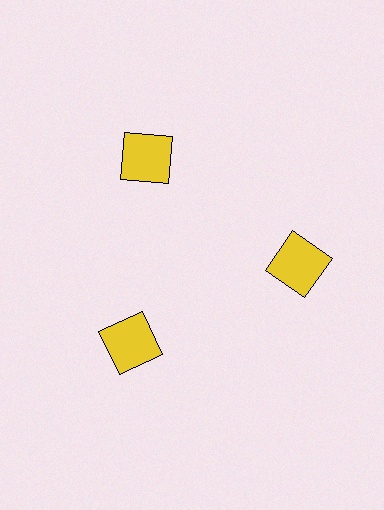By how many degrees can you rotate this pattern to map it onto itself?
The pattern maps onto itself every 120 degrees of rotation.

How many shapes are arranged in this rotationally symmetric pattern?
There are 3 shapes, arranged in 3 groups of 1.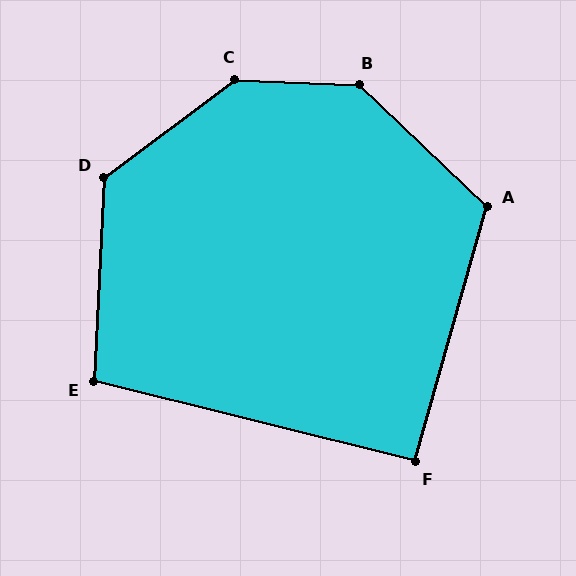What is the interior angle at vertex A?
Approximately 118 degrees (obtuse).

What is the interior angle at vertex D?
Approximately 129 degrees (obtuse).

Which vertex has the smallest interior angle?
F, at approximately 92 degrees.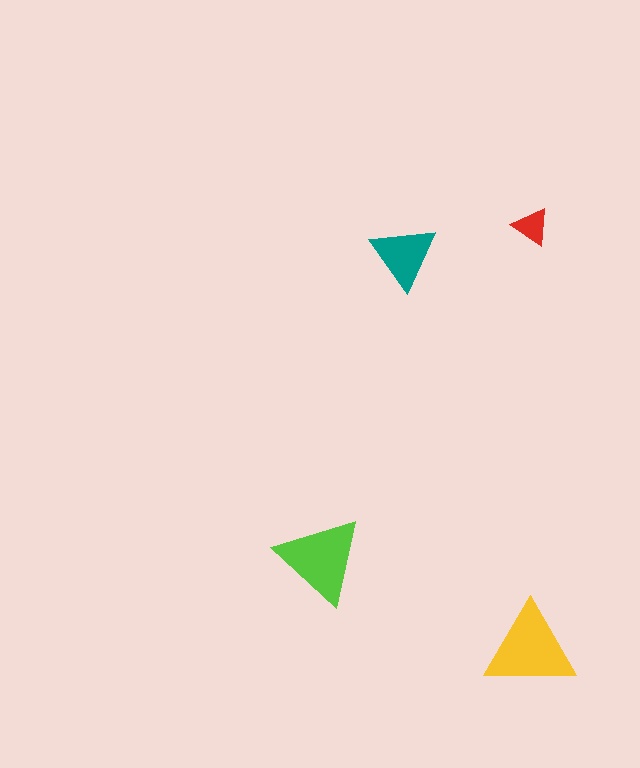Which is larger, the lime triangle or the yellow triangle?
The yellow one.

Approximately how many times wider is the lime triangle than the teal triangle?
About 1.5 times wider.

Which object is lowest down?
The yellow triangle is bottommost.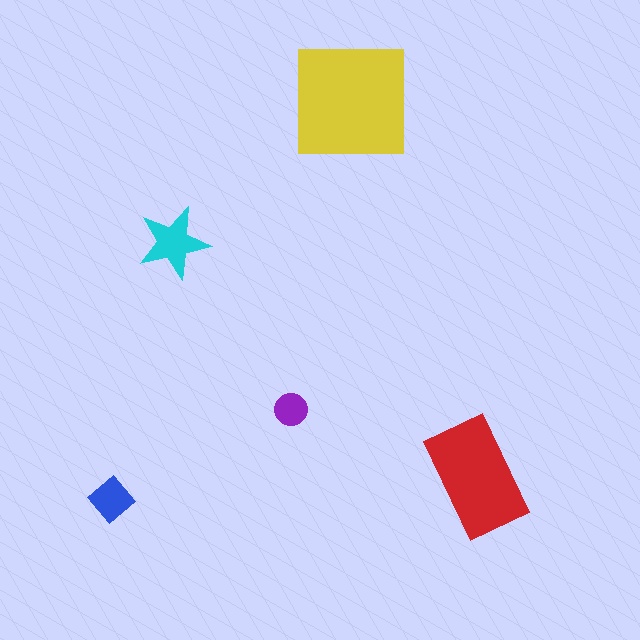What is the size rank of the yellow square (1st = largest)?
1st.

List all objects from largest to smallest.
The yellow square, the red rectangle, the cyan star, the blue diamond, the purple circle.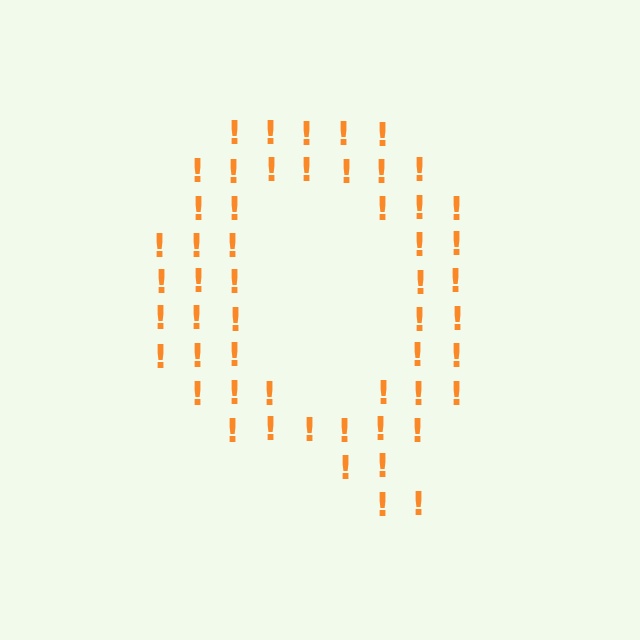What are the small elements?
The small elements are exclamation marks.